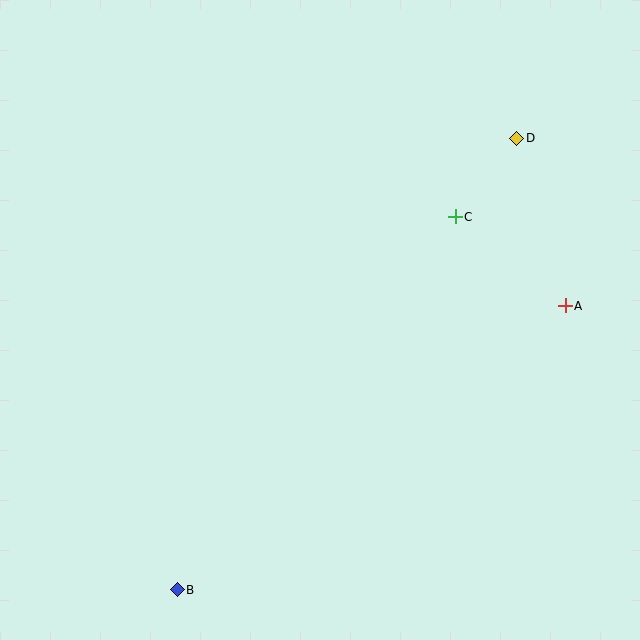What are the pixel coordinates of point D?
Point D is at (517, 138).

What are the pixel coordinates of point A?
Point A is at (565, 306).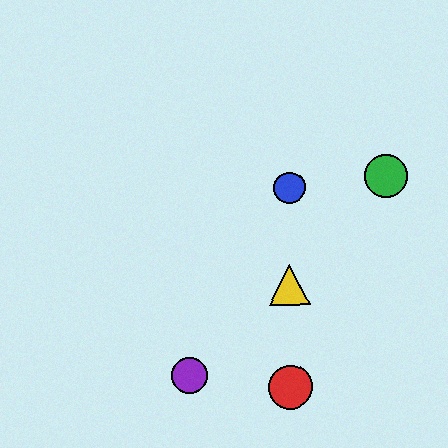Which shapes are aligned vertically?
The red circle, the blue circle, the yellow triangle are aligned vertically.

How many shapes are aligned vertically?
3 shapes (the red circle, the blue circle, the yellow triangle) are aligned vertically.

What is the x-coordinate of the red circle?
The red circle is at x≈290.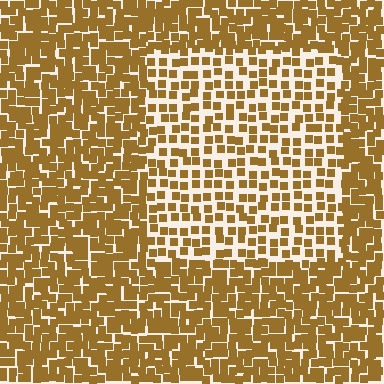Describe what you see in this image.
The image contains small brown elements arranged at two different densities. A rectangle-shaped region is visible where the elements are less densely packed than the surrounding area.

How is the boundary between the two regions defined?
The boundary is defined by a change in element density (approximately 1.9x ratio). All elements are the same color, size, and shape.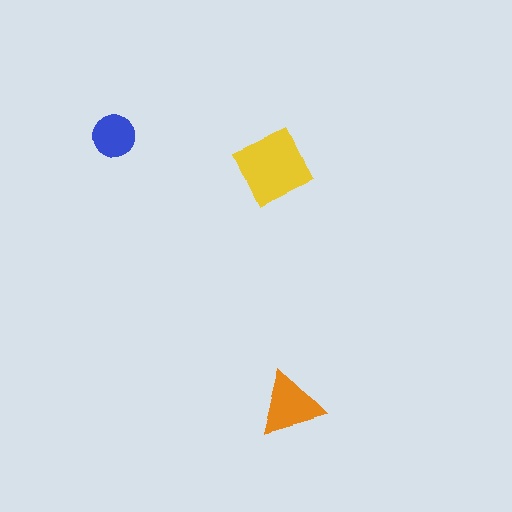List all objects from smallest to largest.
The blue circle, the orange triangle, the yellow diamond.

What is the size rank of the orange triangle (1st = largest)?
2nd.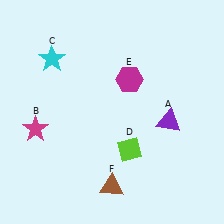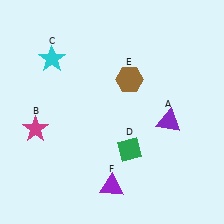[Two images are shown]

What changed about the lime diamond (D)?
In Image 1, D is lime. In Image 2, it changed to green.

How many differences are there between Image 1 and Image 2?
There are 3 differences between the two images.